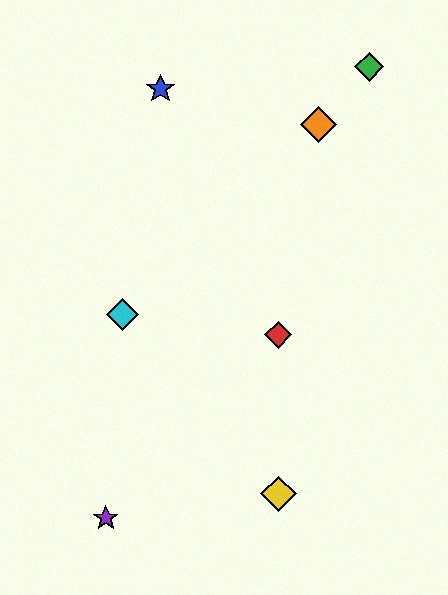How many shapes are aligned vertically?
2 shapes (the red diamond, the yellow diamond) are aligned vertically.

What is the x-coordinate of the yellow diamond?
The yellow diamond is at x≈278.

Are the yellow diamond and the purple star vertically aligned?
No, the yellow diamond is at x≈278 and the purple star is at x≈106.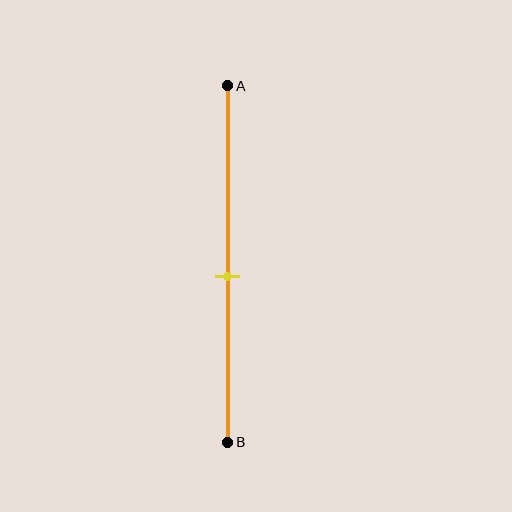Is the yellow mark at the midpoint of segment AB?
No, the mark is at about 55% from A, not at the 50% midpoint.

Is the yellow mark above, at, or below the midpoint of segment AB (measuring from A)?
The yellow mark is below the midpoint of segment AB.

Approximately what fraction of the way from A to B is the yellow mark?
The yellow mark is approximately 55% of the way from A to B.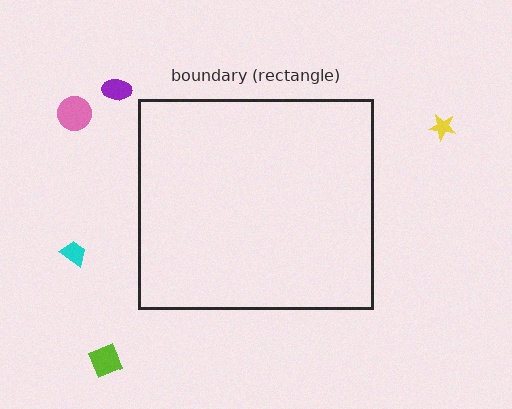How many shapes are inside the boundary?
0 inside, 5 outside.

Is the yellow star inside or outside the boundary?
Outside.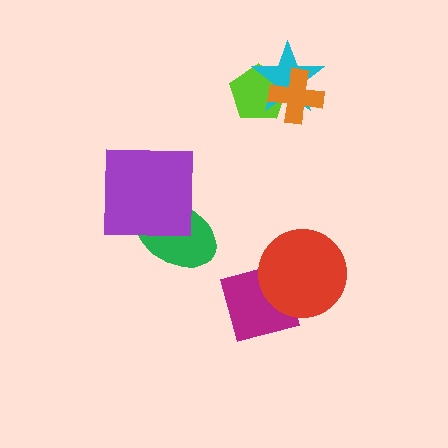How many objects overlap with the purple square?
1 object overlaps with the purple square.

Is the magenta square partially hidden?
Yes, it is partially covered by another shape.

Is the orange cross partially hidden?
No, no other shape covers it.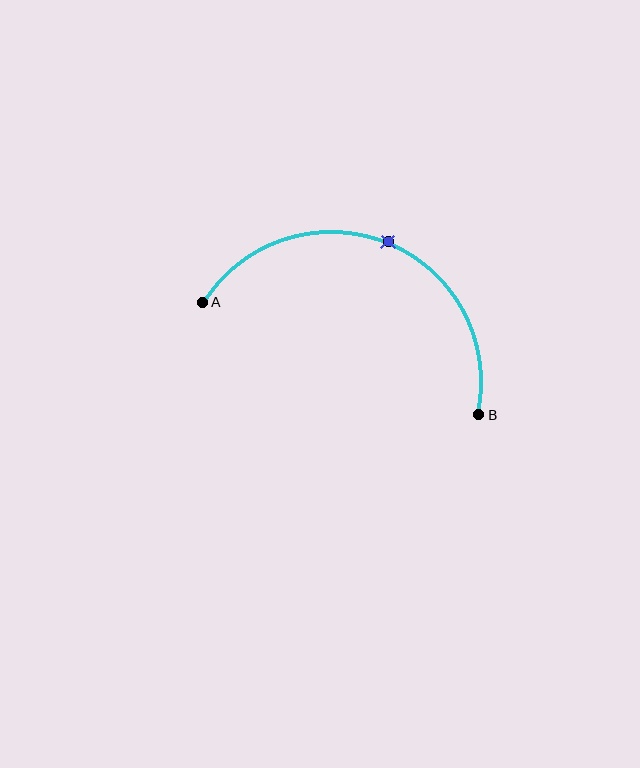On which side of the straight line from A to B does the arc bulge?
The arc bulges above the straight line connecting A and B.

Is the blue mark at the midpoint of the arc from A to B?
Yes. The blue mark lies on the arc at equal arc-length from both A and B — it is the arc midpoint.